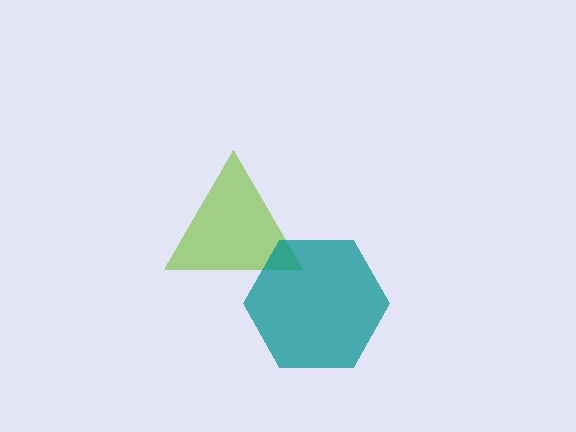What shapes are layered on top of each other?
The layered shapes are: a lime triangle, a teal hexagon.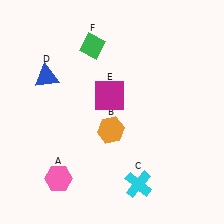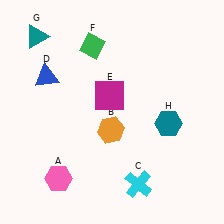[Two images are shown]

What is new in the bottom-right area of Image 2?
A teal hexagon (H) was added in the bottom-right area of Image 2.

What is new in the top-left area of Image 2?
A teal triangle (G) was added in the top-left area of Image 2.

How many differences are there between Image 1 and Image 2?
There are 2 differences between the two images.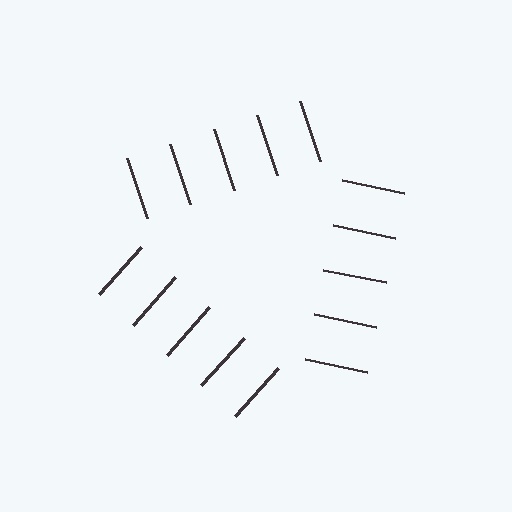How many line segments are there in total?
15 — 5 along each of the 3 edges.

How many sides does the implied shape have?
3 sides — the line-ends trace a triangle.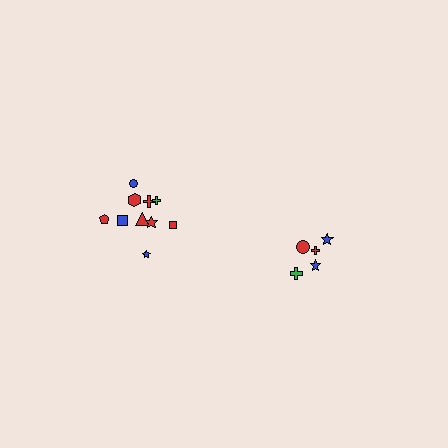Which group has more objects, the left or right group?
The left group.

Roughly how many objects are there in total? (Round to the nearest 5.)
Roughly 15 objects in total.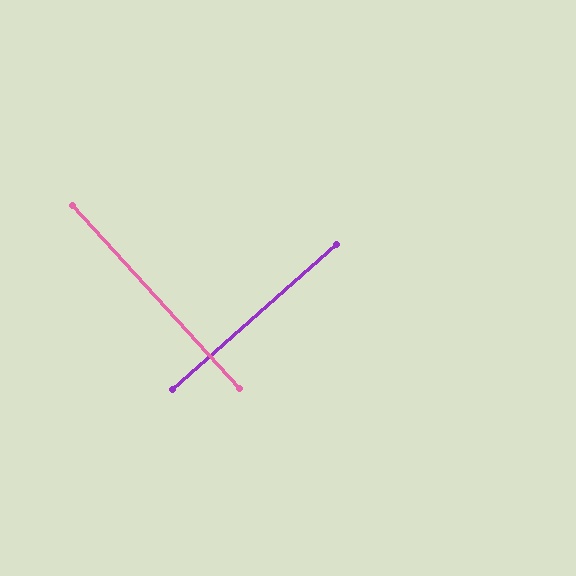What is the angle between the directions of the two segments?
Approximately 89 degrees.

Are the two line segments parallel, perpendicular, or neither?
Perpendicular — they meet at approximately 89°.